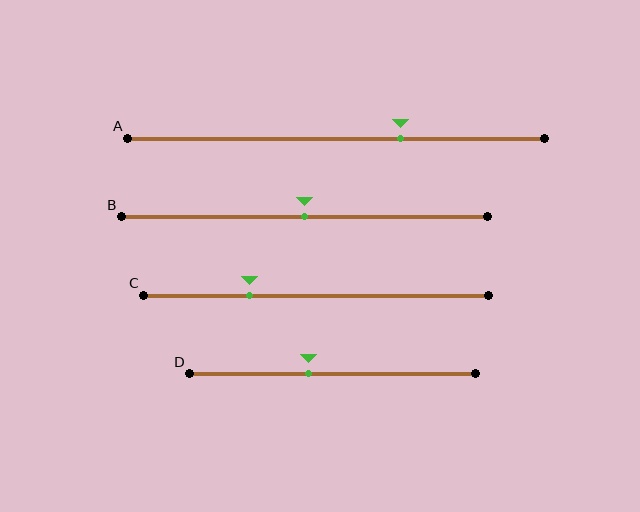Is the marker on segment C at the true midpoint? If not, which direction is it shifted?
No, the marker on segment C is shifted to the left by about 19% of the segment length.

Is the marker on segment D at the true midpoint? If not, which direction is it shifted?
No, the marker on segment D is shifted to the left by about 8% of the segment length.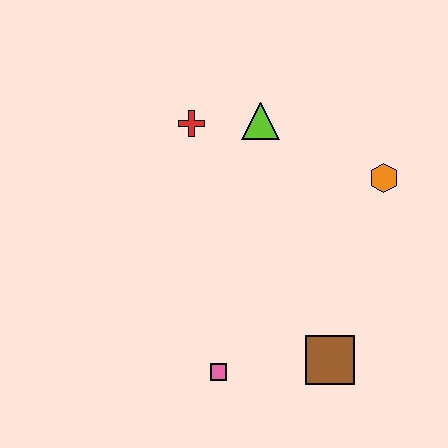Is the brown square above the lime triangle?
No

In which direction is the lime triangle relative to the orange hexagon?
The lime triangle is to the left of the orange hexagon.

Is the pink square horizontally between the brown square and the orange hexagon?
No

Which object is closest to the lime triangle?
The red cross is closest to the lime triangle.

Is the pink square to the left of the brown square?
Yes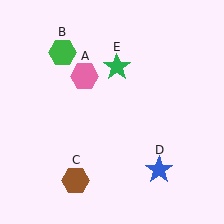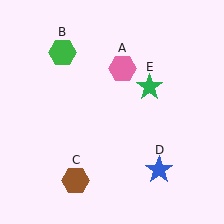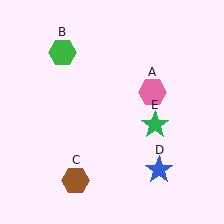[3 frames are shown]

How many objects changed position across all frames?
2 objects changed position: pink hexagon (object A), green star (object E).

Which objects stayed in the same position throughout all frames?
Green hexagon (object B) and brown hexagon (object C) and blue star (object D) remained stationary.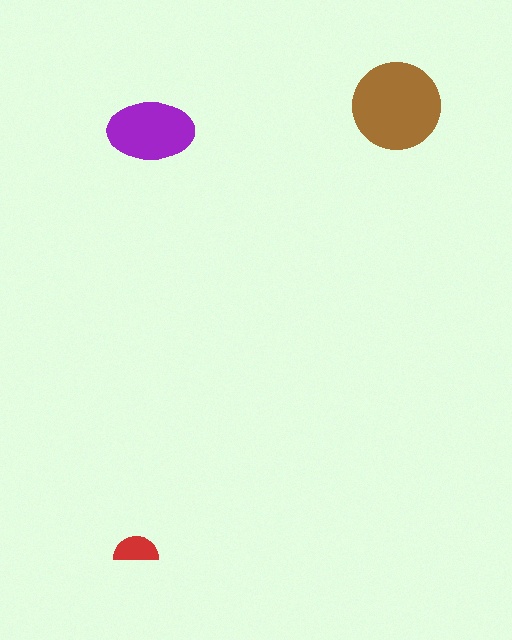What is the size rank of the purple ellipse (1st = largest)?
2nd.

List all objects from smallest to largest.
The red semicircle, the purple ellipse, the brown circle.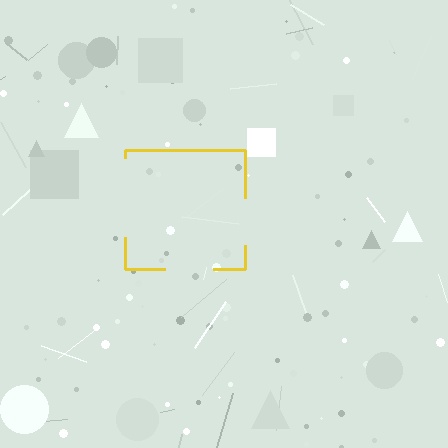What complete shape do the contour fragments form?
The contour fragments form a square.